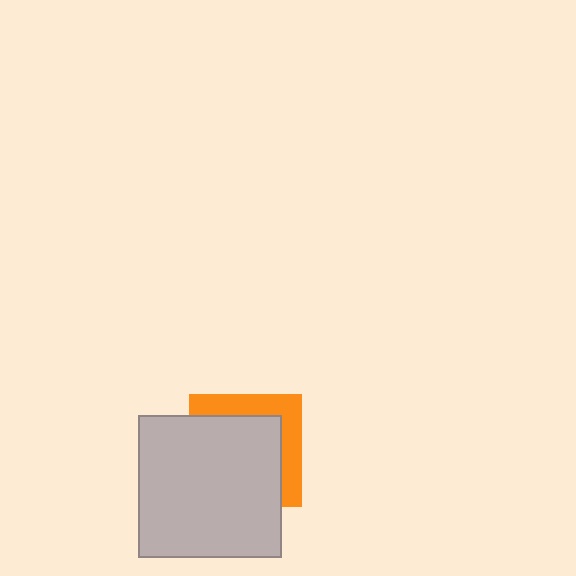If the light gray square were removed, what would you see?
You would see the complete orange square.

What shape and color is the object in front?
The object in front is a light gray square.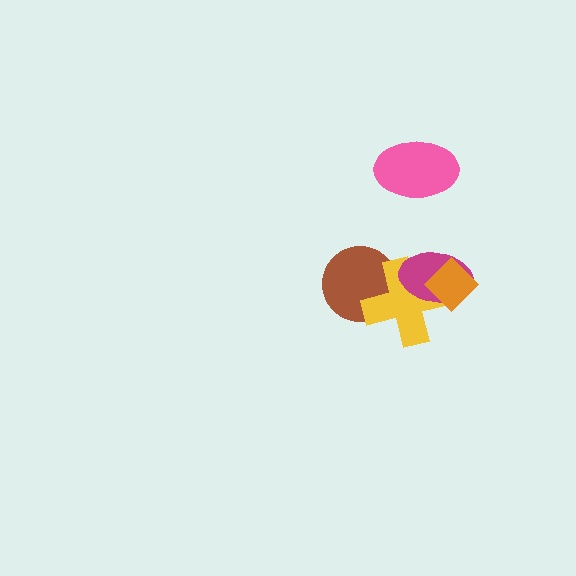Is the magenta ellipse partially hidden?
Yes, it is partially covered by another shape.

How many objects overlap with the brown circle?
1 object overlaps with the brown circle.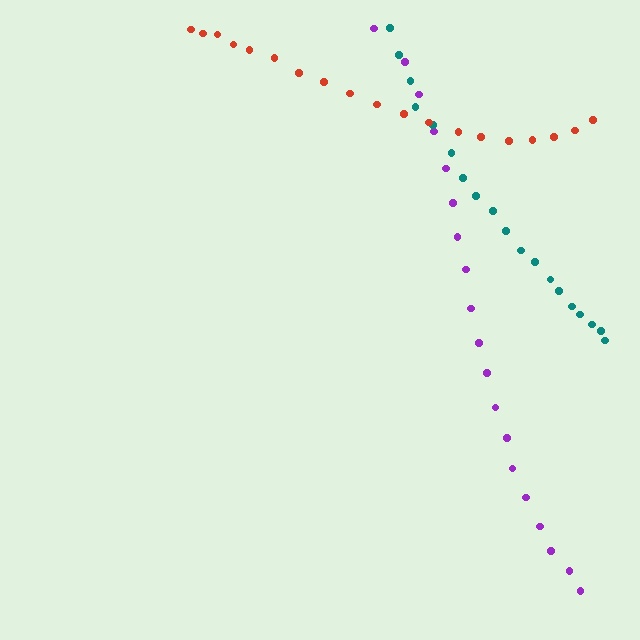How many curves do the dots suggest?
There are 3 distinct paths.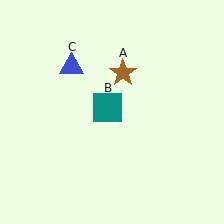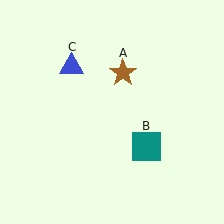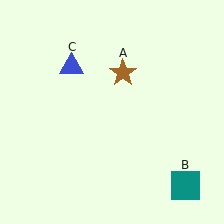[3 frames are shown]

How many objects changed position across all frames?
1 object changed position: teal square (object B).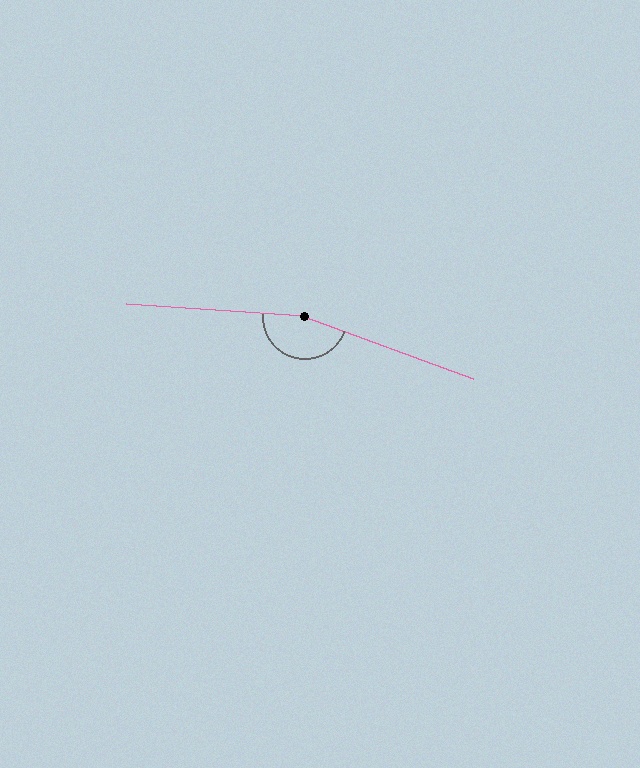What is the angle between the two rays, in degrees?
Approximately 164 degrees.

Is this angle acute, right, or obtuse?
It is obtuse.